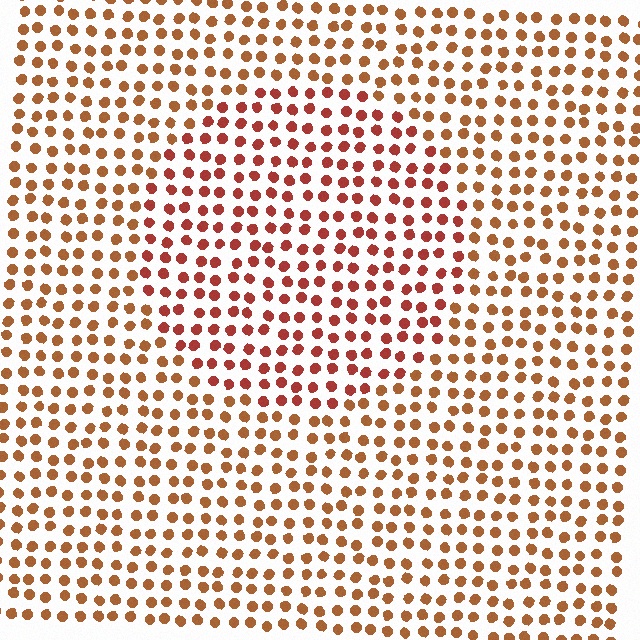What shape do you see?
I see a circle.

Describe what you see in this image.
The image is filled with small brown elements in a uniform arrangement. A circle-shaped region is visible where the elements are tinted to a slightly different hue, forming a subtle color boundary.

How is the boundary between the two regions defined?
The boundary is defined purely by a slight shift in hue (about 23 degrees). Spacing, size, and orientation are identical on both sides.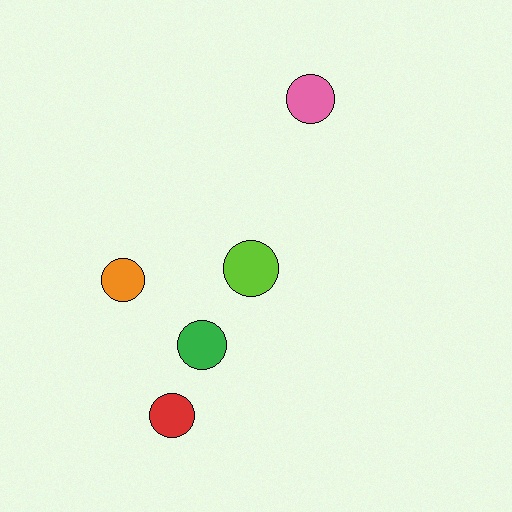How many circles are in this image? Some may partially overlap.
There are 5 circles.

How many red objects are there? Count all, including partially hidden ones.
There is 1 red object.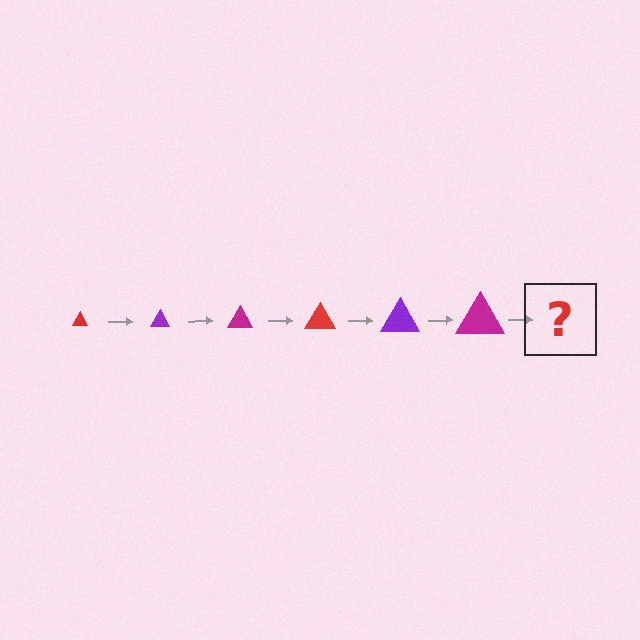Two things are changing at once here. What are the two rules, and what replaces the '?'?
The two rules are that the triangle grows larger each step and the color cycles through red, purple, and magenta. The '?' should be a red triangle, larger than the previous one.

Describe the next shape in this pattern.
It should be a red triangle, larger than the previous one.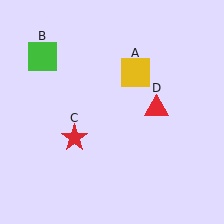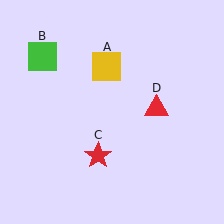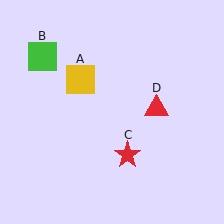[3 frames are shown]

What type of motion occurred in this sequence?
The yellow square (object A), red star (object C) rotated counterclockwise around the center of the scene.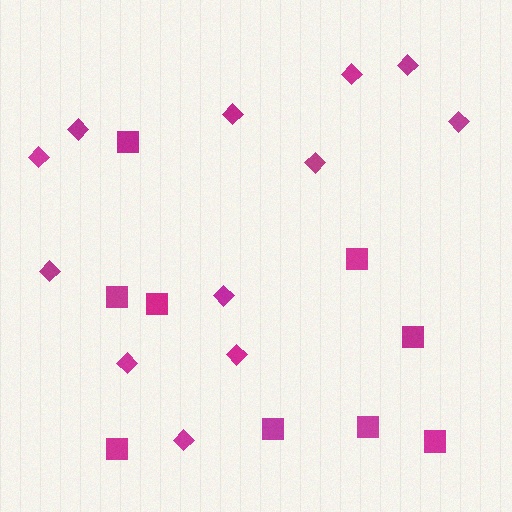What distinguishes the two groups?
There are 2 groups: one group of diamonds (12) and one group of squares (9).